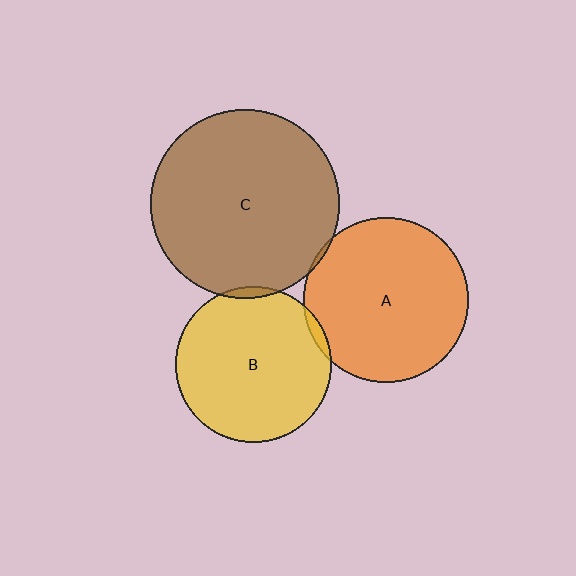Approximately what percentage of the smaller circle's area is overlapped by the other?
Approximately 5%.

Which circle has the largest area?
Circle C (brown).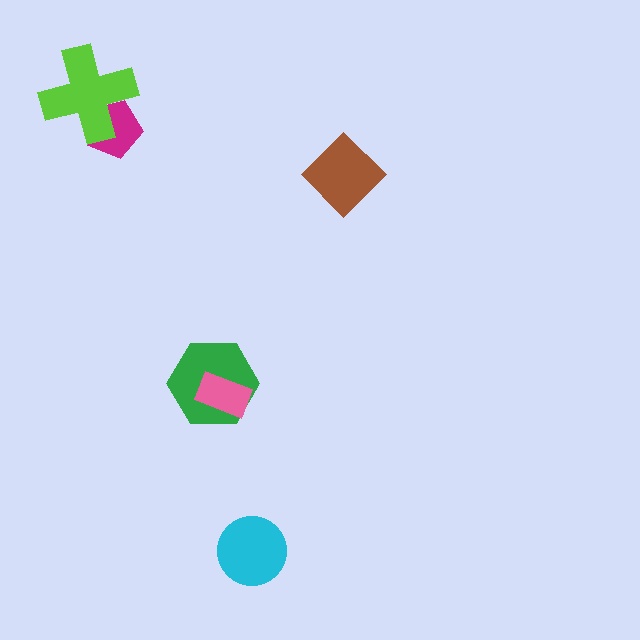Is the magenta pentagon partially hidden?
Yes, it is partially covered by another shape.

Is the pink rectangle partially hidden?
No, no other shape covers it.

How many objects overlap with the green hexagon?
1 object overlaps with the green hexagon.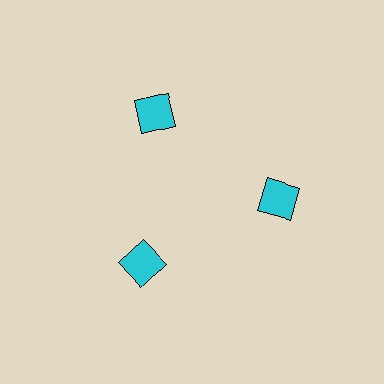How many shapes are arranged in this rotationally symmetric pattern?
There are 3 shapes, arranged in 3 groups of 1.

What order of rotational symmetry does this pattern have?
This pattern has 3-fold rotational symmetry.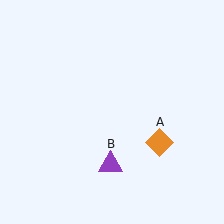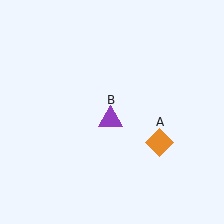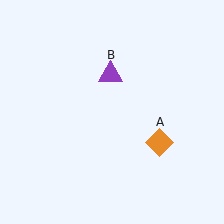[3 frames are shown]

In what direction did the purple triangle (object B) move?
The purple triangle (object B) moved up.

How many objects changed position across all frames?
1 object changed position: purple triangle (object B).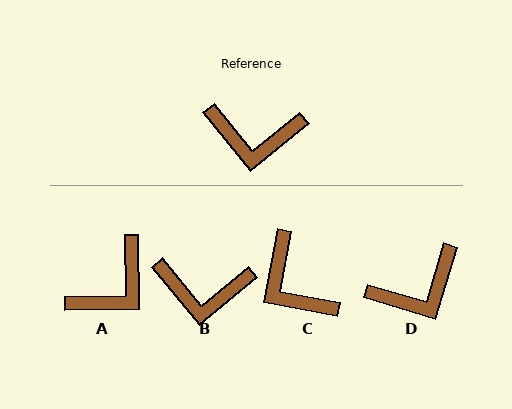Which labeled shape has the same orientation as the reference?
B.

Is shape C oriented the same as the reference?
No, it is off by about 50 degrees.